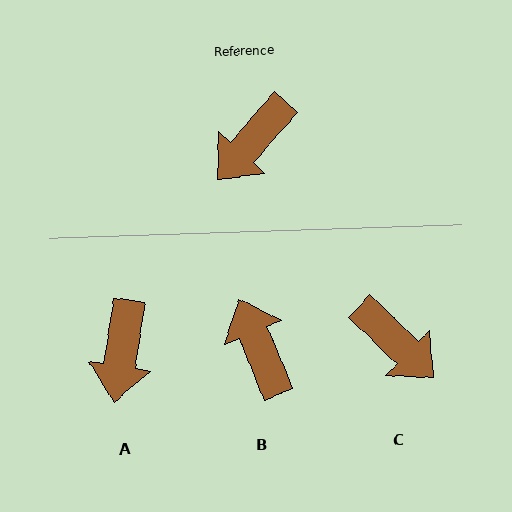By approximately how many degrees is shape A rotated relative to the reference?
Approximately 33 degrees counter-clockwise.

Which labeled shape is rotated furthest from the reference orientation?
B, about 116 degrees away.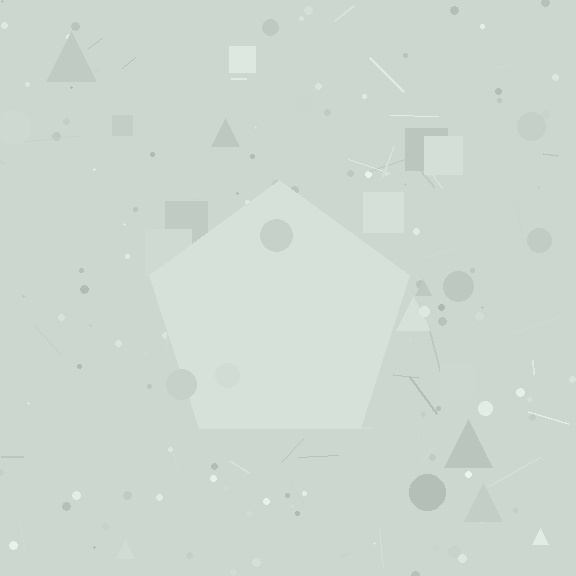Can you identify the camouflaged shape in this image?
The camouflaged shape is a pentagon.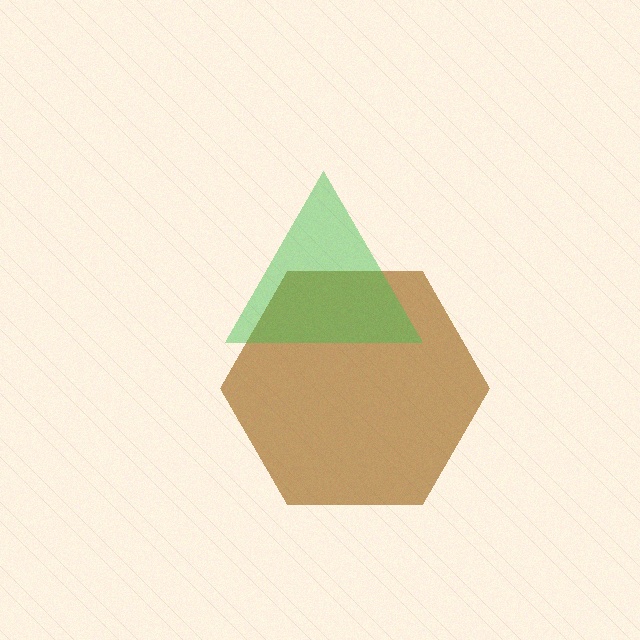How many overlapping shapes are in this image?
There are 2 overlapping shapes in the image.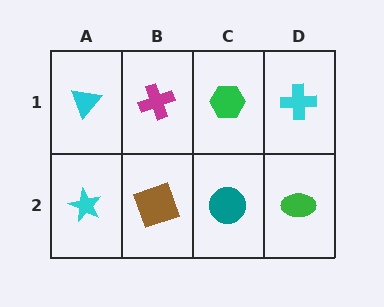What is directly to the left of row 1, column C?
A magenta cross.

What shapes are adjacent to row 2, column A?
A cyan triangle (row 1, column A), a brown square (row 2, column B).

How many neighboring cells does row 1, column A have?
2.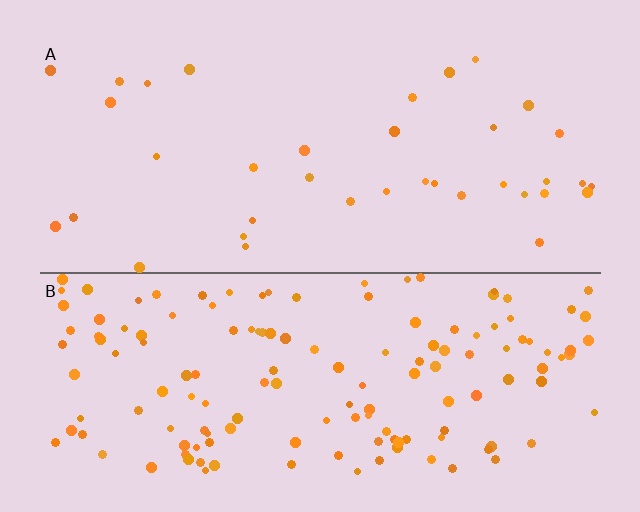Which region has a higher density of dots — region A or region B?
B (the bottom).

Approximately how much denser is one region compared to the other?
Approximately 4.0× — region B over region A.